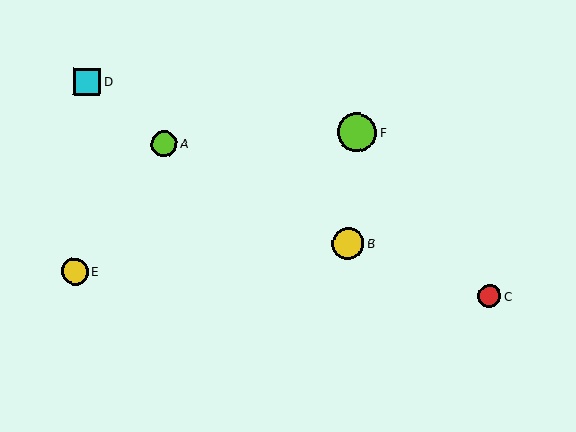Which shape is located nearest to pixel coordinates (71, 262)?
The yellow circle (labeled E) at (75, 271) is nearest to that location.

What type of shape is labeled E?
Shape E is a yellow circle.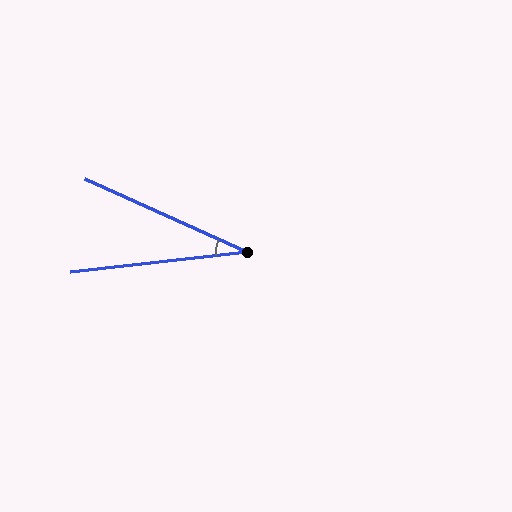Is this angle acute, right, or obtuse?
It is acute.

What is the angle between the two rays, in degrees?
Approximately 31 degrees.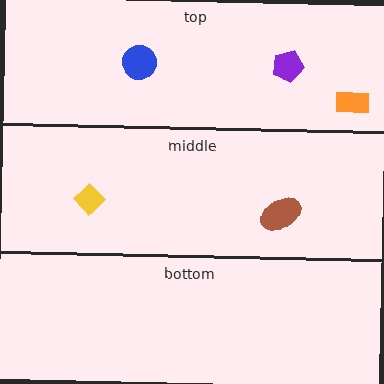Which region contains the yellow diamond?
The middle region.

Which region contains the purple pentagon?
The top region.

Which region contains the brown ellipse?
The middle region.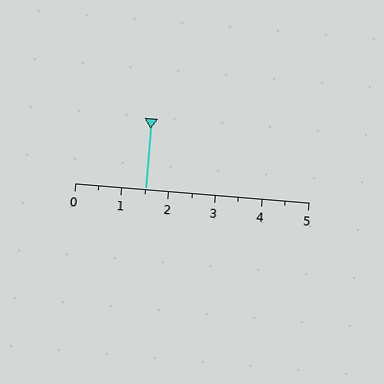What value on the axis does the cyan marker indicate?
The marker indicates approximately 1.5.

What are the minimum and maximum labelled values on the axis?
The axis runs from 0 to 5.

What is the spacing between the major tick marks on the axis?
The major ticks are spaced 1 apart.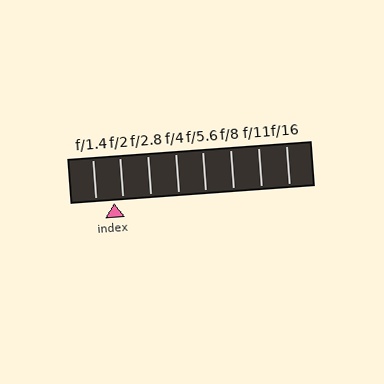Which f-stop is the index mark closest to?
The index mark is closest to f/2.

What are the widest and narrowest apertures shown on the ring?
The widest aperture shown is f/1.4 and the narrowest is f/16.